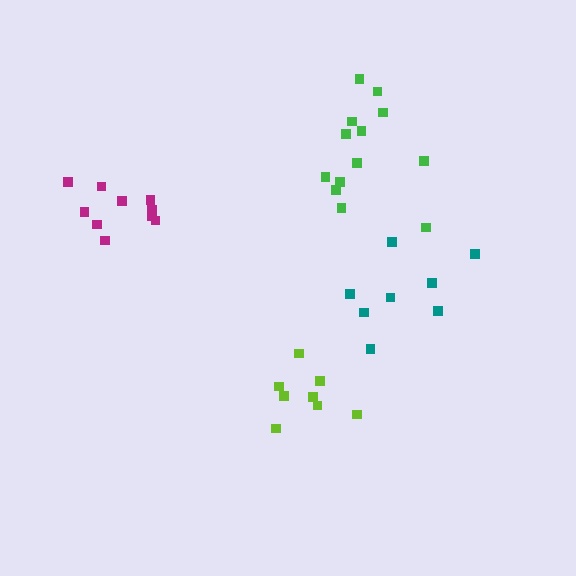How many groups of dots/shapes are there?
There are 4 groups.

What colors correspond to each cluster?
The clusters are colored: green, magenta, teal, lime.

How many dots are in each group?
Group 1: 13 dots, Group 2: 10 dots, Group 3: 8 dots, Group 4: 8 dots (39 total).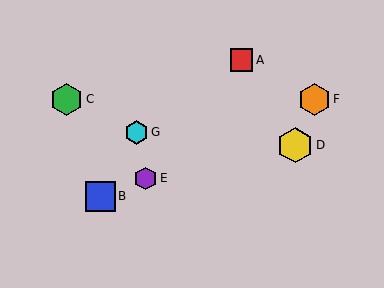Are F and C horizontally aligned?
Yes, both are at y≈99.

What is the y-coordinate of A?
Object A is at y≈60.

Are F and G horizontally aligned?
No, F is at y≈99 and G is at y≈132.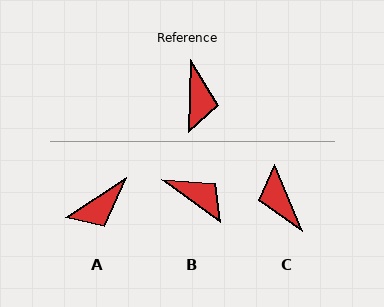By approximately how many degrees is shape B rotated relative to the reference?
Approximately 55 degrees counter-clockwise.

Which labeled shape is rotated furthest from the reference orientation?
C, about 155 degrees away.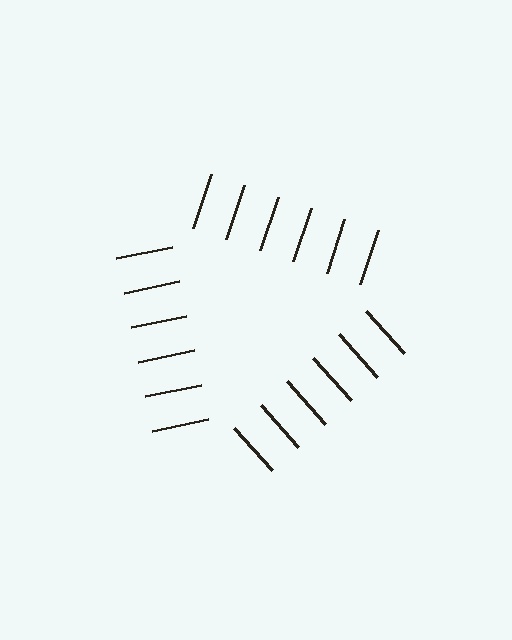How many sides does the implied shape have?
3 sides — the line-ends trace a triangle.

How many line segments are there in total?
18 — 6 along each of the 3 edges.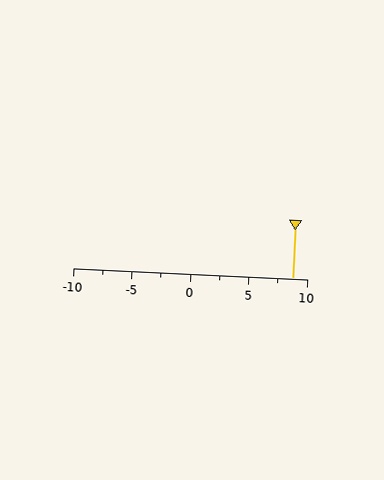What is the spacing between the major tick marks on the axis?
The major ticks are spaced 5 apart.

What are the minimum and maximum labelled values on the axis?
The axis runs from -10 to 10.